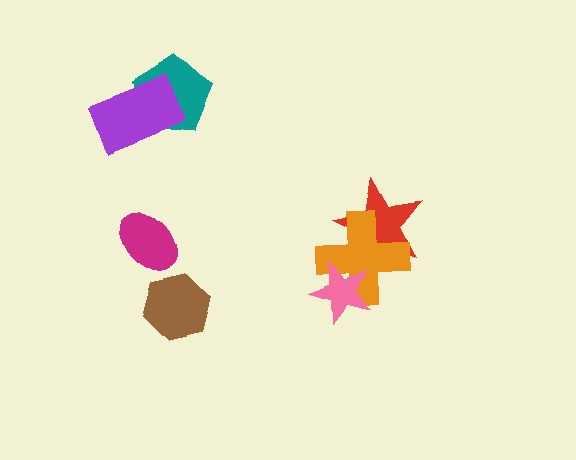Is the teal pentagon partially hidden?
Yes, it is partially covered by another shape.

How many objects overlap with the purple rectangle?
1 object overlaps with the purple rectangle.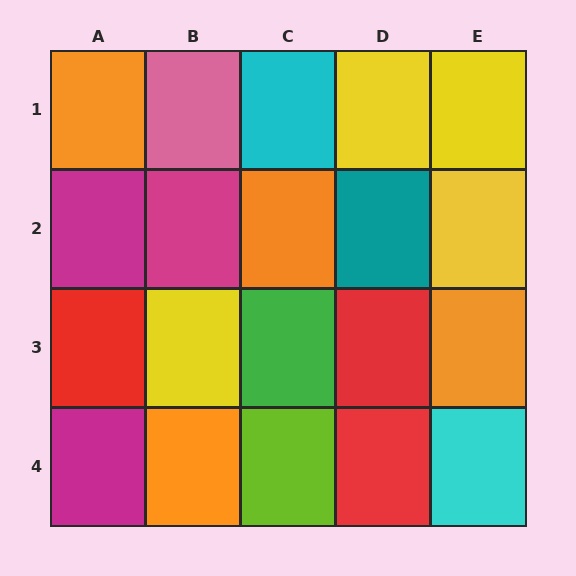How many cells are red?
3 cells are red.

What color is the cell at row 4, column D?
Red.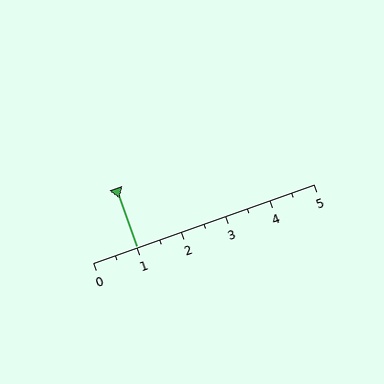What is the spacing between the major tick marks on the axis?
The major ticks are spaced 1 apart.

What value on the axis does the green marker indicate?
The marker indicates approximately 1.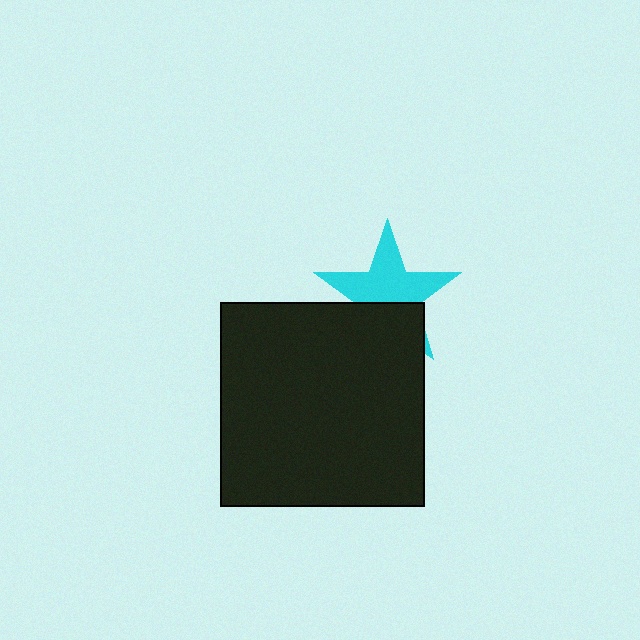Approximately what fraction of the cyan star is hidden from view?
Roughly 39% of the cyan star is hidden behind the black square.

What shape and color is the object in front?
The object in front is a black square.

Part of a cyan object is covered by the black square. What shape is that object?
It is a star.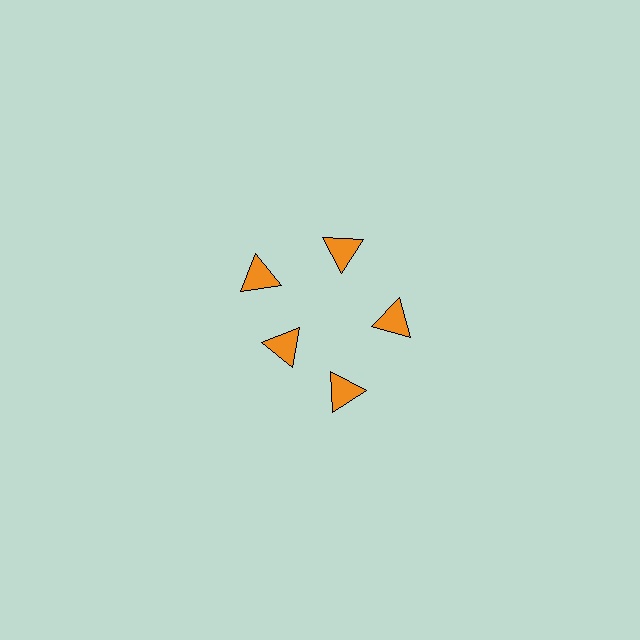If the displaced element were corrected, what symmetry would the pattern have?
It would have 5-fold rotational symmetry — the pattern would map onto itself every 72 degrees.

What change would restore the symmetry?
The symmetry would be restored by moving it outward, back onto the ring so that all 5 triangles sit at equal angles and equal distance from the center.